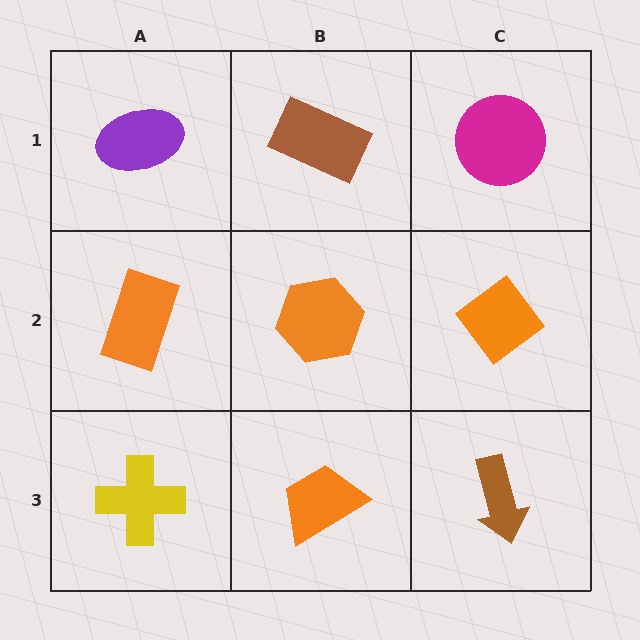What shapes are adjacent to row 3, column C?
An orange diamond (row 2, column C), an orange trapezoid (row 3, column B).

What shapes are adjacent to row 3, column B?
An orange hexagon (row 2, column B), a yellow cross (row 3, column A), a brown arrow (row 3, column C).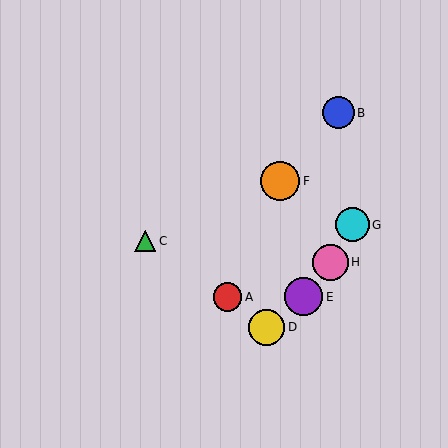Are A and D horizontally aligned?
No, A is at y≈297 and D is at y≈327.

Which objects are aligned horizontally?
Objects A, E are aligned horizontally.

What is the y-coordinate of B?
Object B is at y≈113.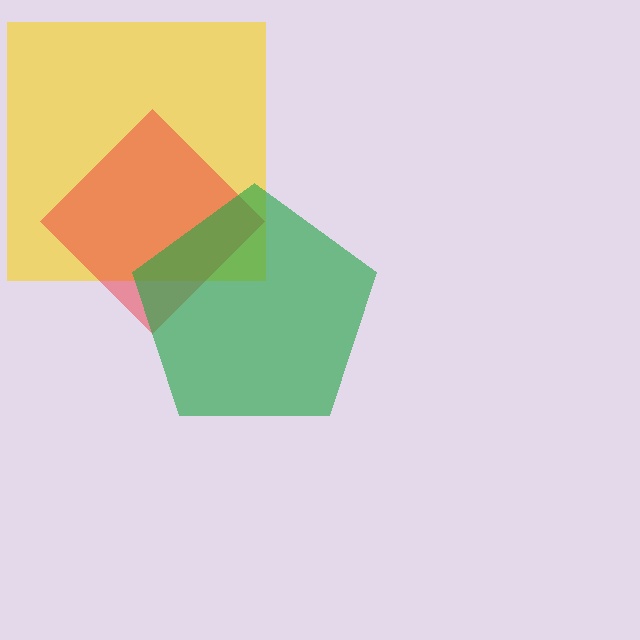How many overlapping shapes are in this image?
There are 3 overlapping shapes in the image.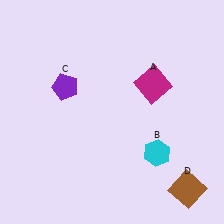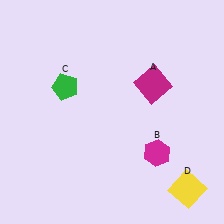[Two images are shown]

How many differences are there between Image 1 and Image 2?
There are 3 differences between the two images.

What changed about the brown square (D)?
In Image 1, D is brown. In Image 2, it changed to yellow.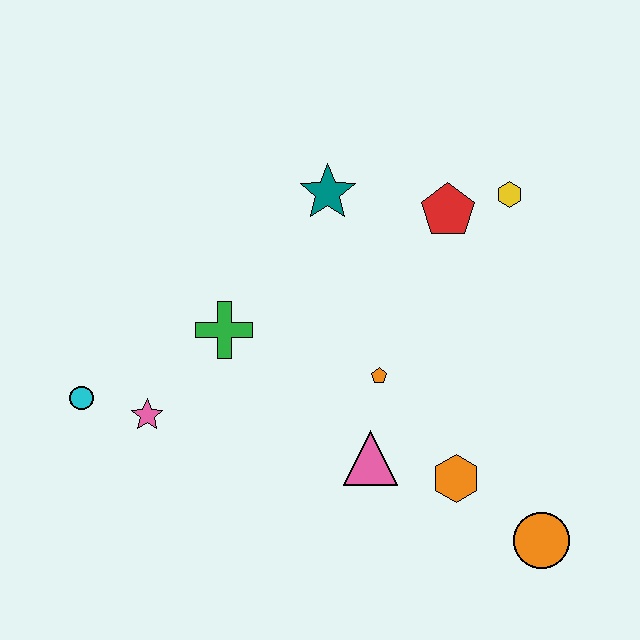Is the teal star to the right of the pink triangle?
No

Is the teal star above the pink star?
Yes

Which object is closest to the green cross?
The pink star is closest to the green cross.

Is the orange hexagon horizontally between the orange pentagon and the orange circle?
Yes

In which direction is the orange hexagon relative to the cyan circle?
The orange hexagon is to the right of the cyan circle.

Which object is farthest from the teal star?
The orange circle is farthest from the teal star.